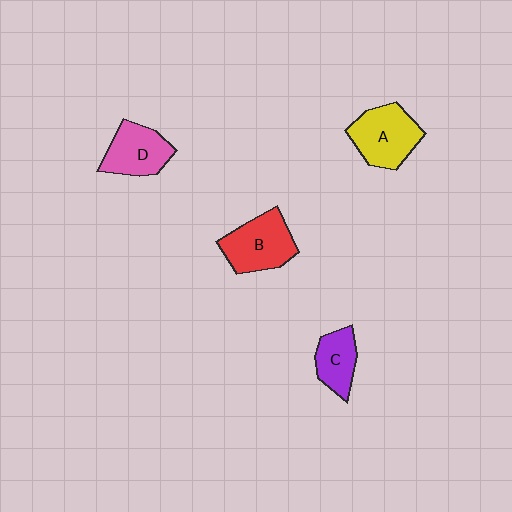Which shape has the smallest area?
Shape C (purple).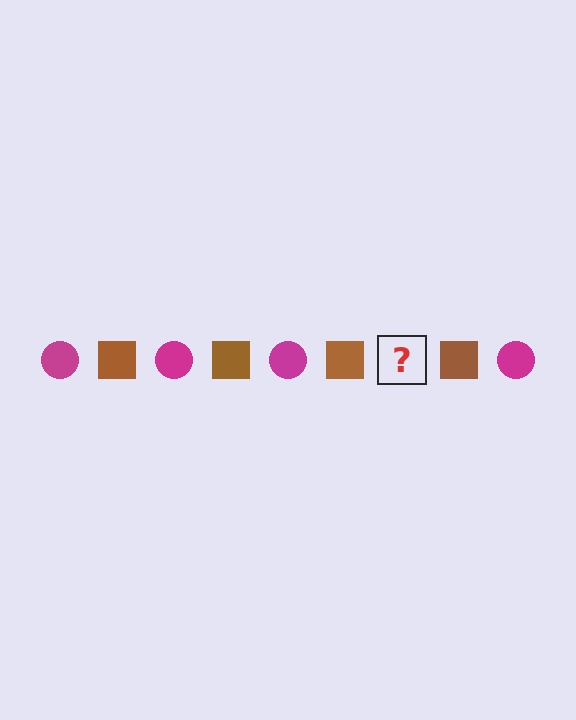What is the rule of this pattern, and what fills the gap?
The rule is that the pattern alternates between magenta circle and brown square. The gap should be filled with a magenta circle.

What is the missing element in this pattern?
The missing element is a magenta circle.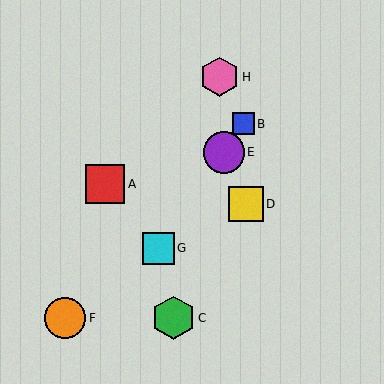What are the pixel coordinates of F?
Object F is at (65, 318).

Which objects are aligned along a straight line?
Objects B, E, G are aligned along a straight line.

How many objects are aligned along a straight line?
3 objects (B, E, G) are aligned along a straight line.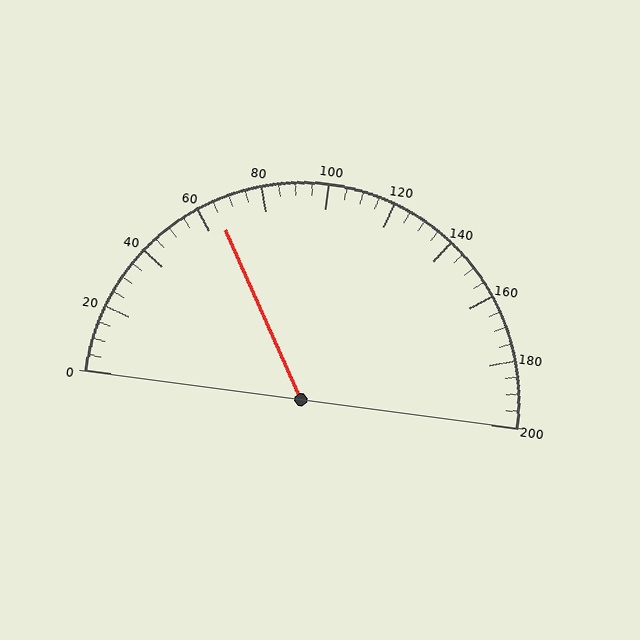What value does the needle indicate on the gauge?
The needle indicates approximately 65.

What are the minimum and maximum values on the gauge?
The gauge ranges from 0 to 200.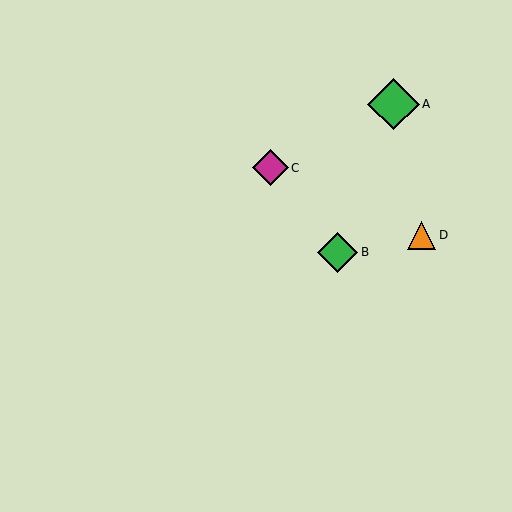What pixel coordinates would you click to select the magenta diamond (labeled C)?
Click at (271, 168) to select the magenta diamond C.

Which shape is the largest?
The green diamond (labeled A) is the largest.